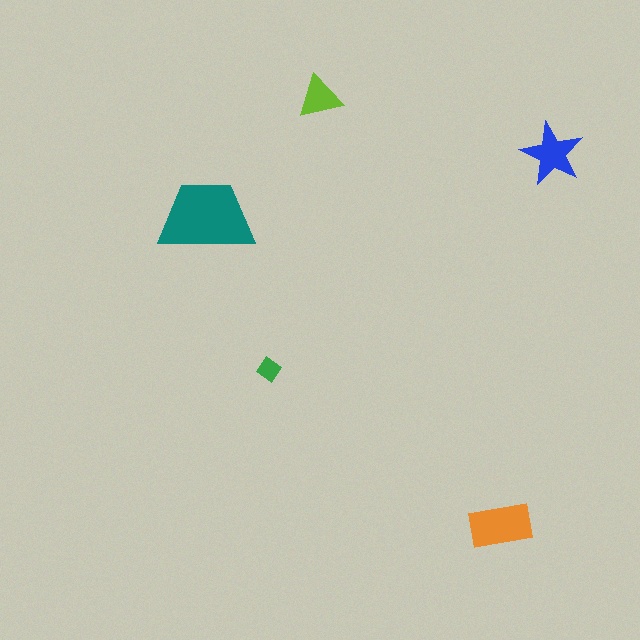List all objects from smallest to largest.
The green diamond, the lime triangle, the blue star, the orange rectangle, the teal trapezoid.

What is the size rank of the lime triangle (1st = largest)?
4th.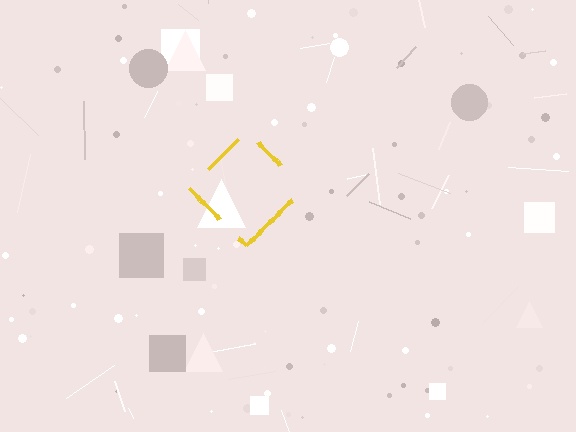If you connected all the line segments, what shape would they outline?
They would outline a diamond.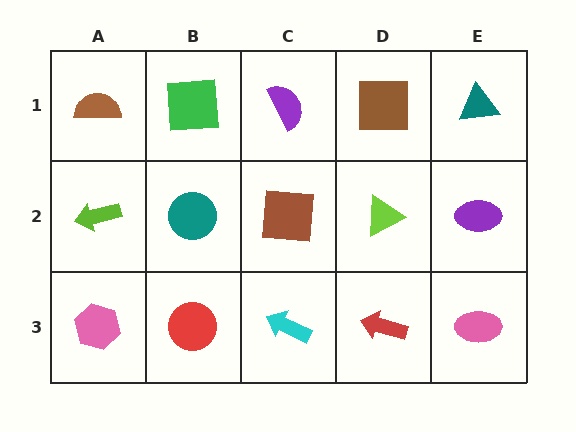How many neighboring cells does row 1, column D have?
3.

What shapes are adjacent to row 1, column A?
A lime arrow (row 2, column A), a green square (row 1, column B).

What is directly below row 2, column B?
A red circle.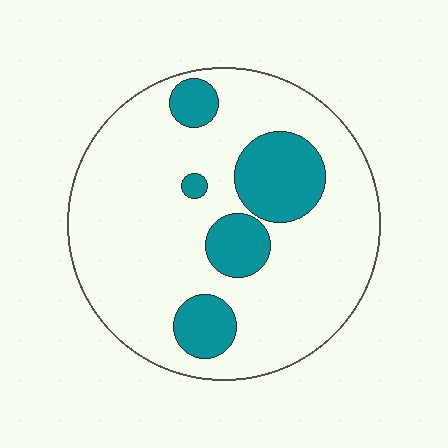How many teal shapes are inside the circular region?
5.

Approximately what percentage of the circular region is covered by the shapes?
Approximately 20%.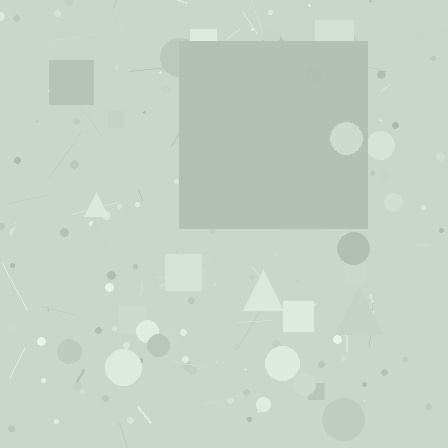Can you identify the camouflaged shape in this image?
The camouflaged shape is a square.